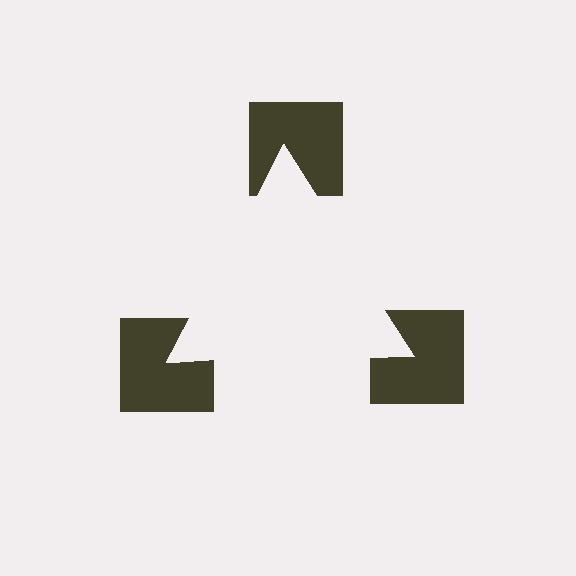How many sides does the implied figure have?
3 sides.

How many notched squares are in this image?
There are 3 — one at each vertex of the illusory triangle.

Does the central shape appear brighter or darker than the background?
It typically appears slightly brighter than the background, even though no actual brightness change is drawn.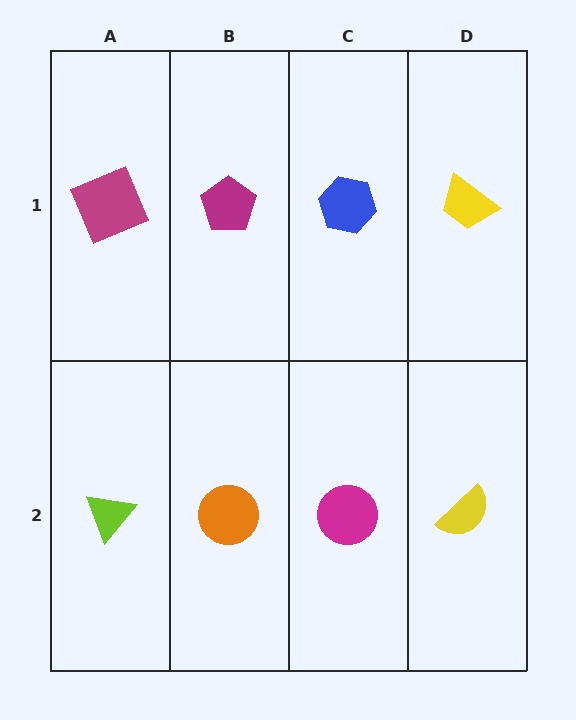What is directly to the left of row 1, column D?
A blue hexagon.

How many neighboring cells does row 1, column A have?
2.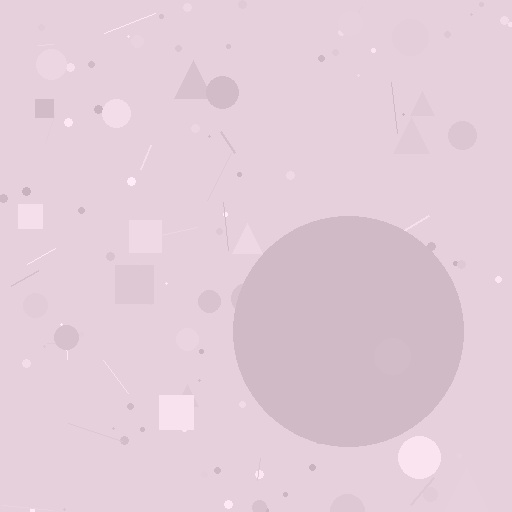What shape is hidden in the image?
A circle is hidden in the image.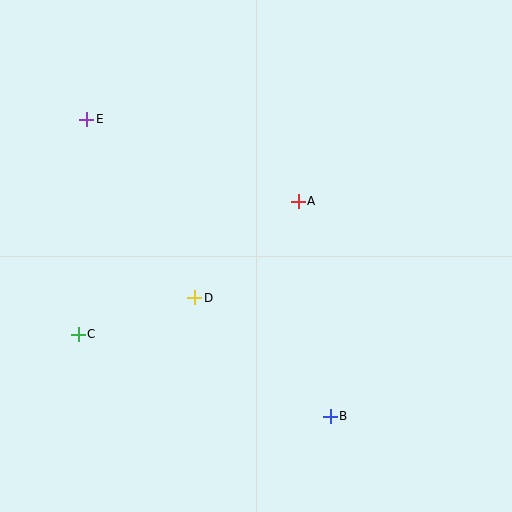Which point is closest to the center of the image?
Point A at (298, 201) is closest to the center.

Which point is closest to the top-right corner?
Point A is closest to the top-right corner.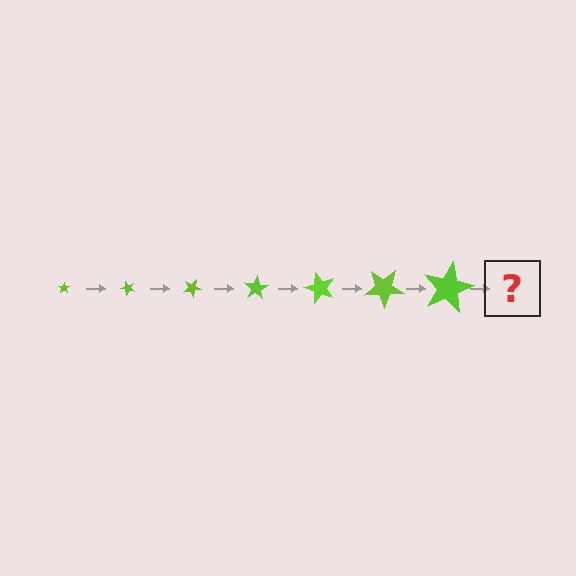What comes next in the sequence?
The next element should be a star, larger than the previous one and rotated 350 degrees from the start.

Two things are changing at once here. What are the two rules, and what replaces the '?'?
The two rules are that the star grows larger each step and it rotates 50 degrees each step. The '?' should be a star, larger than the previous one and rotated 350 degrees from the start.